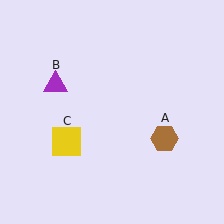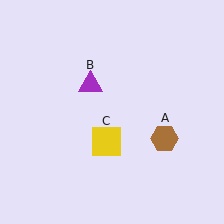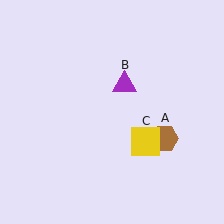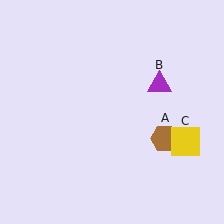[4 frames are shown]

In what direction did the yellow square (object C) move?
The yellow square (object C) moved right.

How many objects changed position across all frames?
2 objects changed position: purple triangle (object B), yellow square (object C).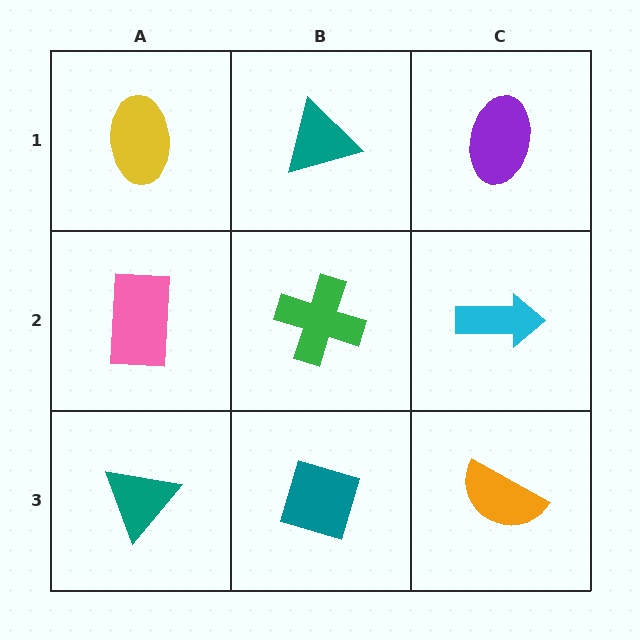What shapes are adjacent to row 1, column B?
A green cross (row 2, column B), a yellow ellipse (row 1, column A), a purple ellipse (row 1, column C).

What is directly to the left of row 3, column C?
A teal diamond.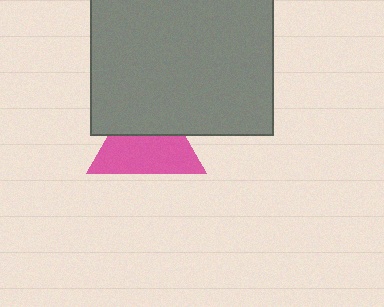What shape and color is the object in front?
The object in front is a gray square.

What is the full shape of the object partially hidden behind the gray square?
The partially hidden object is a pink triangle.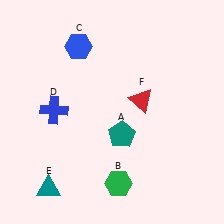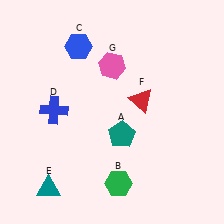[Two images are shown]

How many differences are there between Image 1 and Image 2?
There is 1 difference between the two images.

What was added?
A pink hexagon (G) was added in Image 2.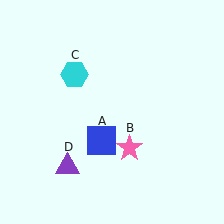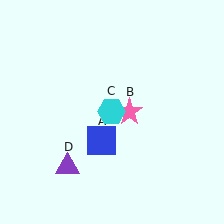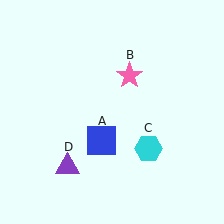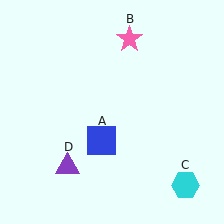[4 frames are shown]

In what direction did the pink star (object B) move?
The pink star (object B) moved up.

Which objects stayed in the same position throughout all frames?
Blue square (object A) and purple triangle (object D) remained stationary.